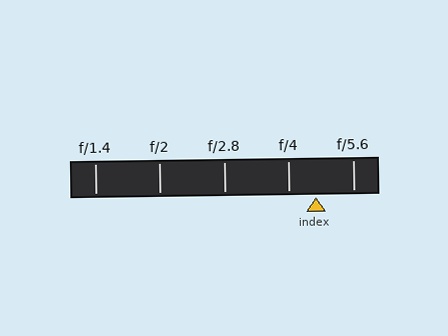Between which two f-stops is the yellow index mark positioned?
The index mark is between f/4 and f/5.6.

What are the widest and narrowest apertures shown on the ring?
The widest aperture shown is f/1.4 and the narrowest is f/5.6.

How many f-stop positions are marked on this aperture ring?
There are 5 f-stop positions marked.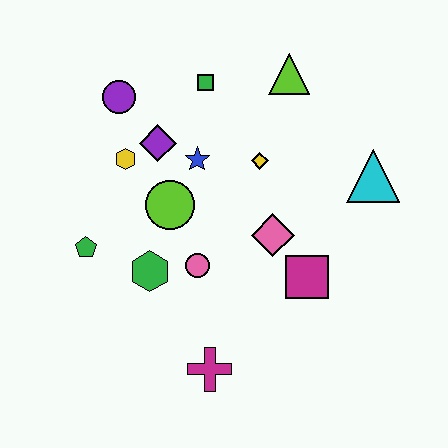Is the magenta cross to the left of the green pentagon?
No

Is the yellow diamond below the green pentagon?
No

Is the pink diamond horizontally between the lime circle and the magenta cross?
No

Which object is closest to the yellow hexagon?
The purple diamond is closest to the yellow hexagon.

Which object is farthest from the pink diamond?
The purple circle is farthest from the pink diamond.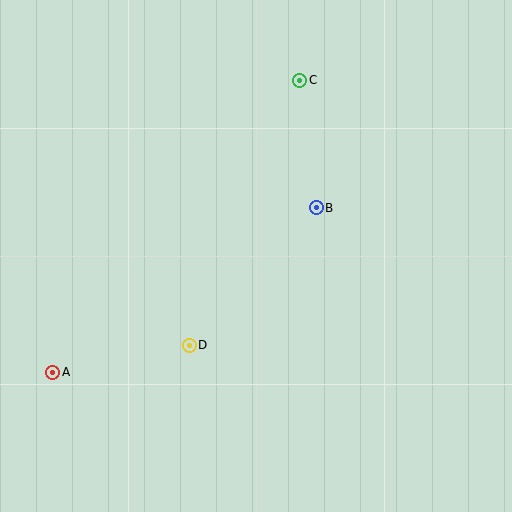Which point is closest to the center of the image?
Point B at (316, 208) is closest to the center.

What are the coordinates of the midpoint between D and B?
The midpoint between D and B is at (253, 277).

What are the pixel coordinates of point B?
Point B is at (316, 208).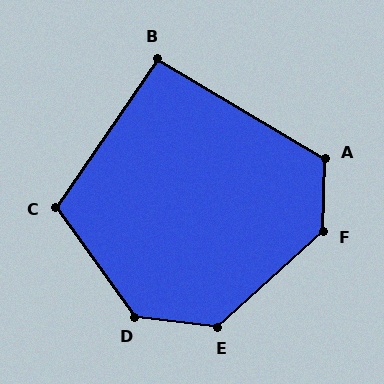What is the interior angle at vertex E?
Approximately 131 degrees (obtuse).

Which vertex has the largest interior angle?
F, at approximately 133 degrees.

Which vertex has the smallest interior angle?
B, at approximately 94 degrees.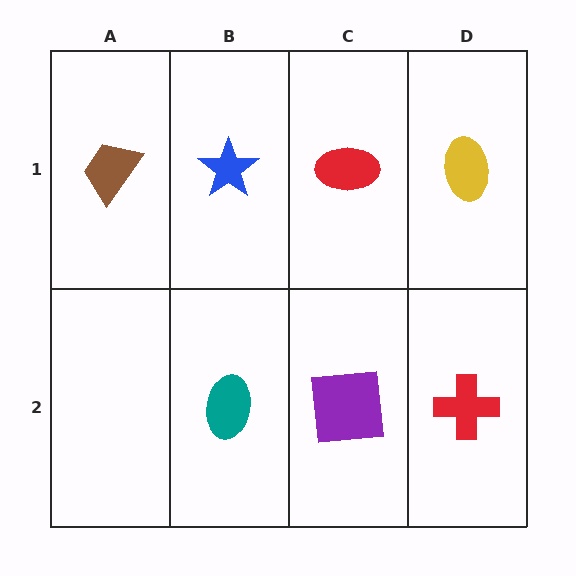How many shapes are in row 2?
3 shapes.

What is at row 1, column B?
A blue star.